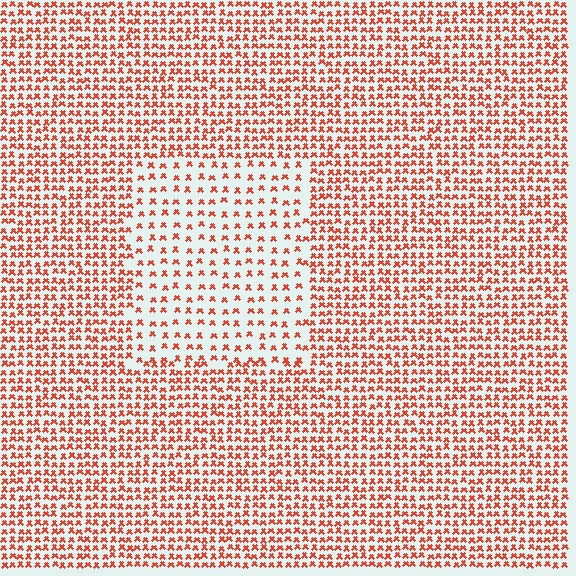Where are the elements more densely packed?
The elements are more densely packed outside the rectangle boundary.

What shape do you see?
I see a rectangle.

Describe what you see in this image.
The image contains small red elements arranged at two different densities. A rectangle-shaped region is visible where the elements are less densely packed than the surrounding area.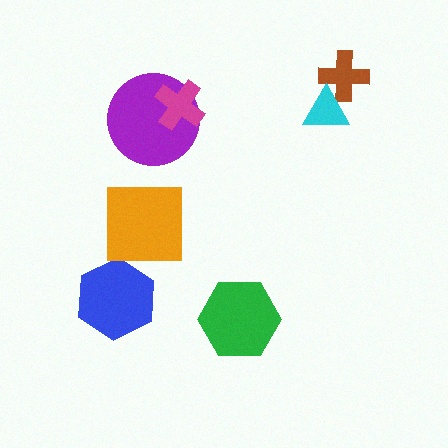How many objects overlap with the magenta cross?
1 object overlaps with the magenta cross.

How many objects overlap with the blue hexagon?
0 objects overlap with the blue hexagon.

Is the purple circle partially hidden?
Yes, it is partially covered by another shape.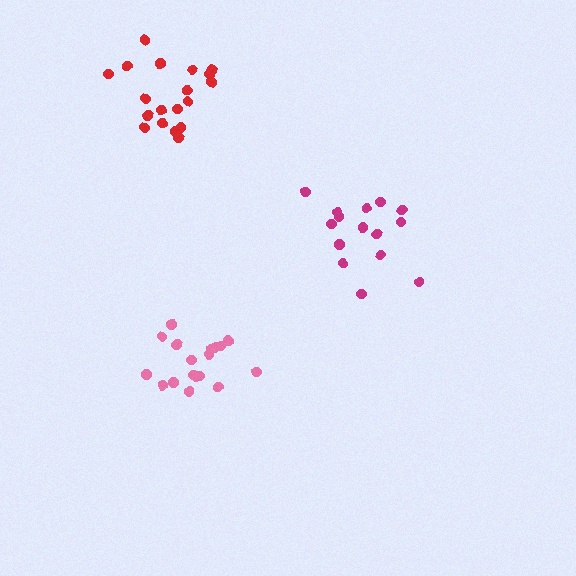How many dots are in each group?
Group 1: 18 dots, Group 2: 15 dots, Group 3: 19 dots (52 total).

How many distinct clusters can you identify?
There are 3 distinct clusters.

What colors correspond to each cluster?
The clusters are colored: pink, magenta, red.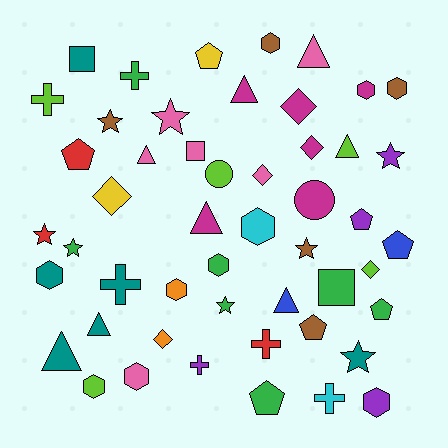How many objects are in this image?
There are 50 objects.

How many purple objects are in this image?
There are 4 purple objects.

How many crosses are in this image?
There are 6 crosses.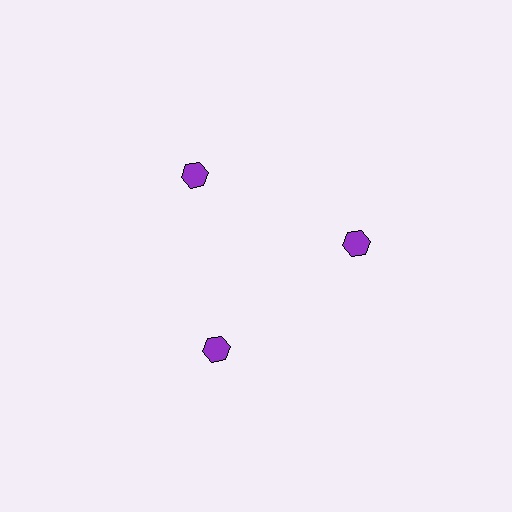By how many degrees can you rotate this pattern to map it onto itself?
The pattern maps onto itself every 120 degrees of rotation.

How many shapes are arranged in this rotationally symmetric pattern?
There are 3 shapes, arranged in 3 groups of 1.